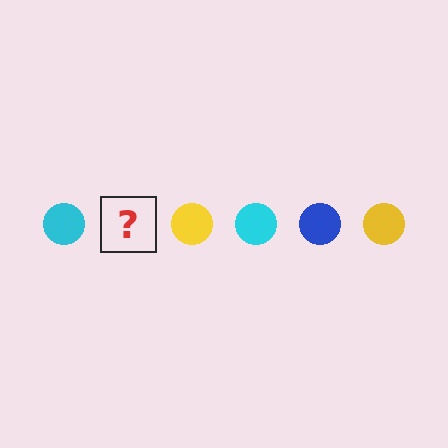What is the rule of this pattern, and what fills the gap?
The rule is that the pattern cycles through cyan, blue, yellow circles. The gap should be filled with a blue circle.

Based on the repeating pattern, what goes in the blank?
The blank should be a blue circle.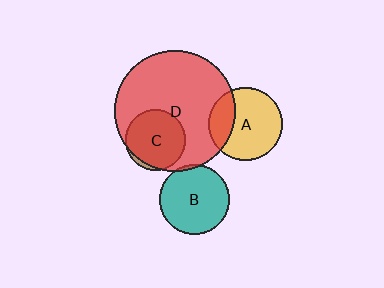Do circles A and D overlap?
Yes.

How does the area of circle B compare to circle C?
Approximately 1.3 times.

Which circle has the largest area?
Circle D (red).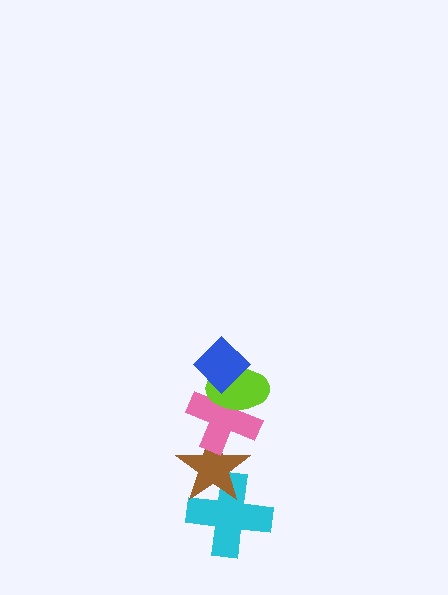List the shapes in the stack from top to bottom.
From top to bottom: the blue diamond, the lime ellipse, the pink cross, the brown star, the cyan cross.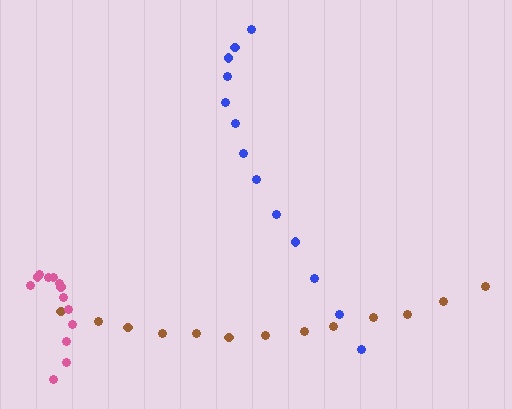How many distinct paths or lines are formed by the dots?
There are 3 distinct paths.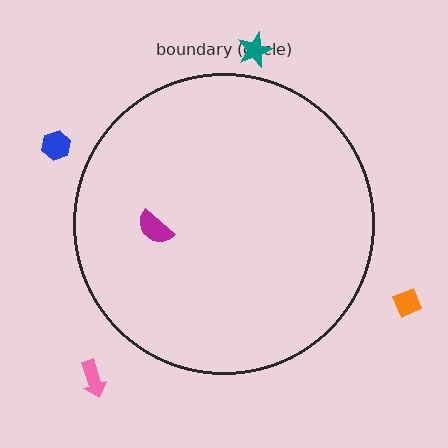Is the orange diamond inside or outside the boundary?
Outside.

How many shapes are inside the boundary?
1 inside, 4 outside.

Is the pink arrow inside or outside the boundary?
Outside.